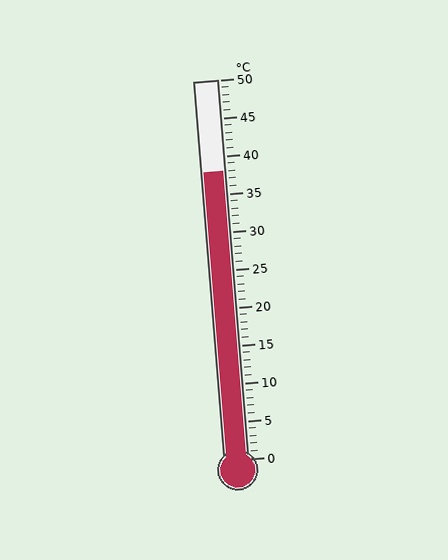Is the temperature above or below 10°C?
The temperature is above 10°C.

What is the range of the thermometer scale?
The thermometer scale ranges from 0°C to 50°C.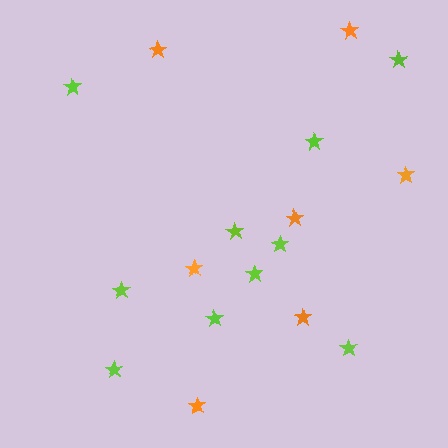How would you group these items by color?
There are 2 groups: one group of lime stars (10) and one group of orange stars (7).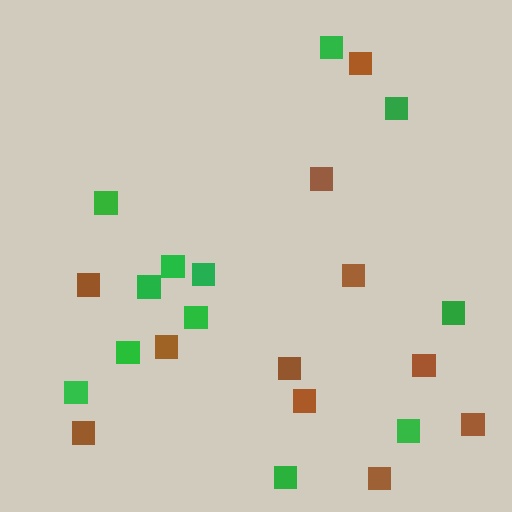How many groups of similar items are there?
There are 2 groups: one group of green squares (12) and one group of brown squares (11).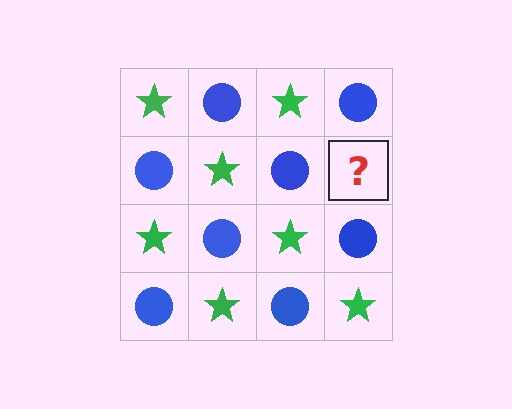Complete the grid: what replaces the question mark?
The question mark should be replaced with a green star.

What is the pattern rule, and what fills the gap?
The rule is that it alternates green star and blue circle in a checkerboard pattern. The gap should be filled with a green star.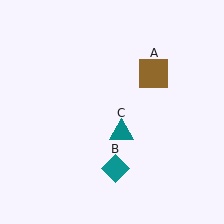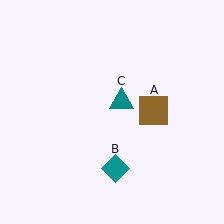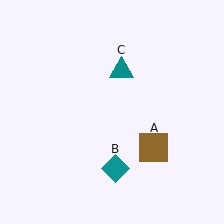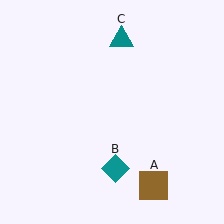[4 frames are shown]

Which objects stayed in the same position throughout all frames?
Teal diamond (object B) remained stationary.